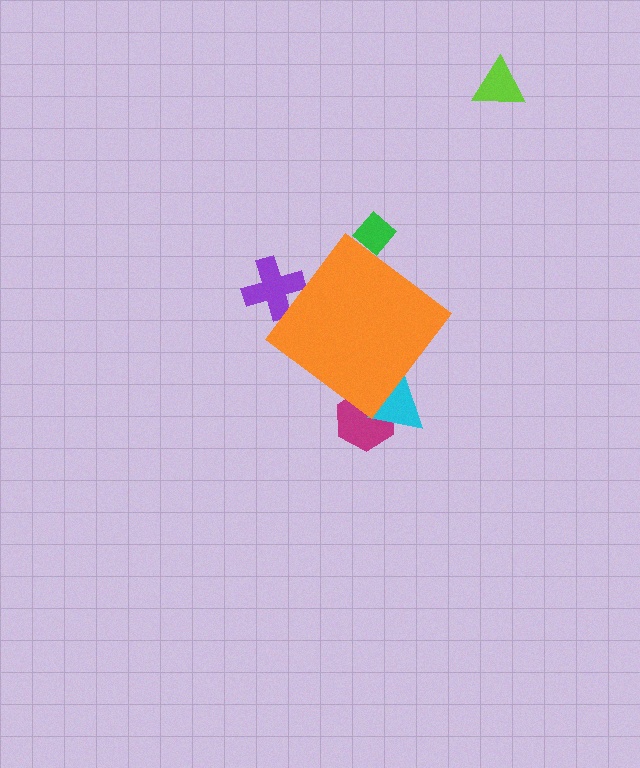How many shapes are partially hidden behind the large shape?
4 shapes are partially hidden.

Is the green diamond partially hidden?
Yes, the green diamond is partially hidden behind the orange diamond.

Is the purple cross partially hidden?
Yes, the purple cross is partially hidden behind the orange diamond.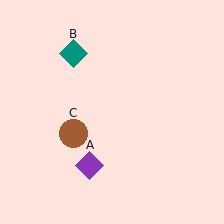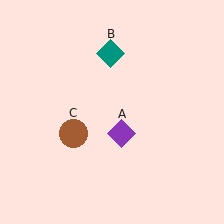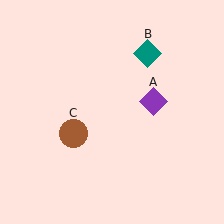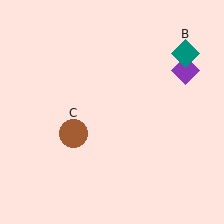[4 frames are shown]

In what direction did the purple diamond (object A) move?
The purple diamond (object A) moved up and to the right.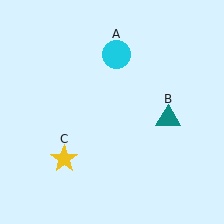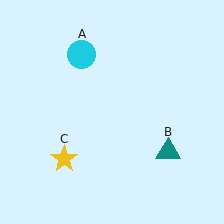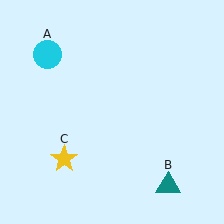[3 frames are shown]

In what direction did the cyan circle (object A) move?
The cyan circle (object A) moved left.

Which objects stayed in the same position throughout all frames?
Yellow star (object C) remained stationary.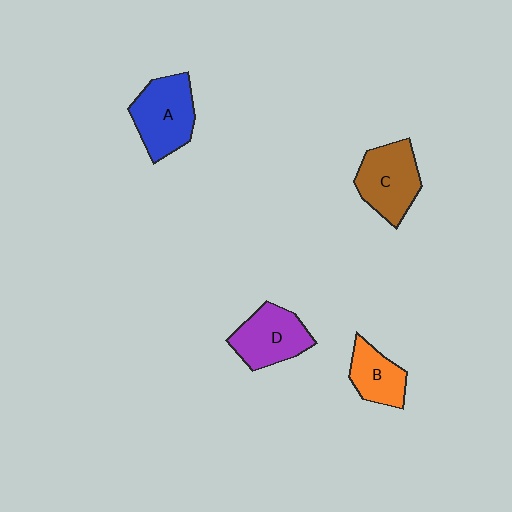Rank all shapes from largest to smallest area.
From largest to smallest: A (blue), C (brown), D (purple), B (orange).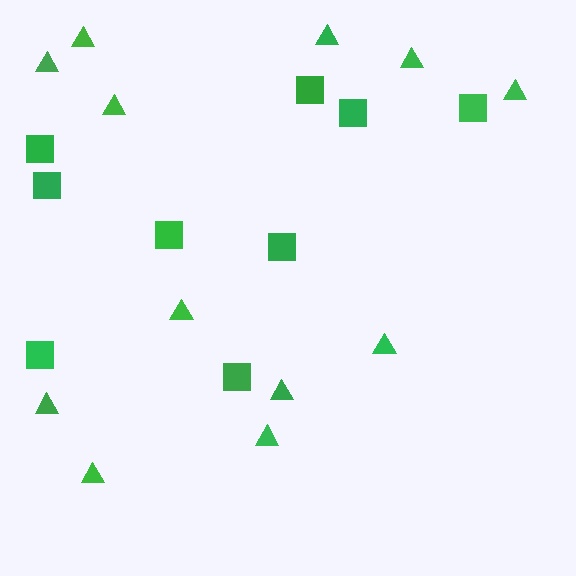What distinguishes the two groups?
There are 2 groups: one group of squares (9) and one group of triangles (12).